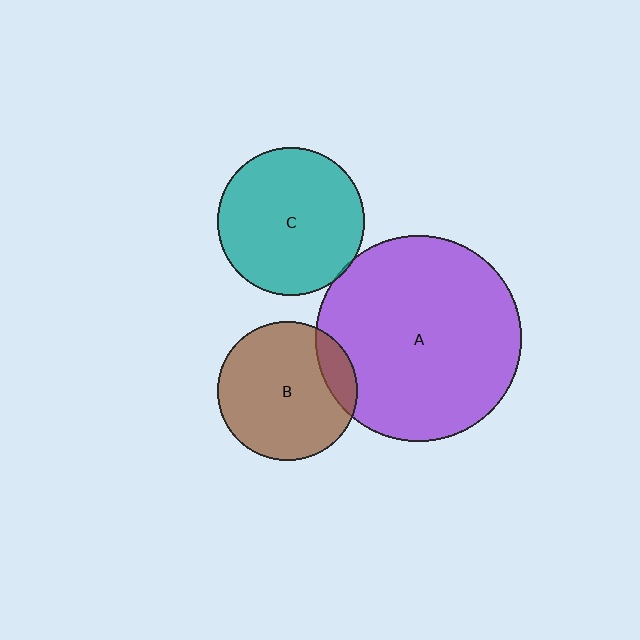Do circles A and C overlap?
Yes.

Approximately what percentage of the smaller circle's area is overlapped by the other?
Approximately 5%.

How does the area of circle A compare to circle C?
Approximately 1.9 times.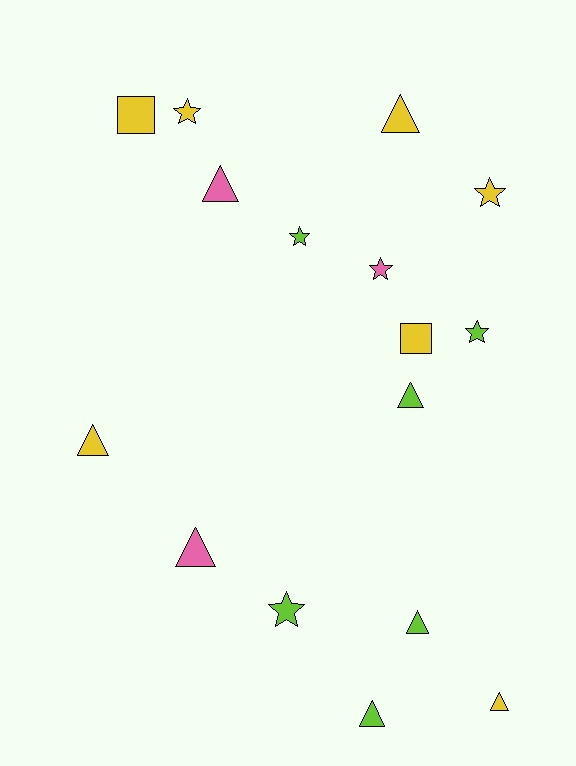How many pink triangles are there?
There are 2 pink triangles.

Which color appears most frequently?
Yellow, with 7 objects.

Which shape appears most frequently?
Triangle, with 8 objects.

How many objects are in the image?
There are 16 objects.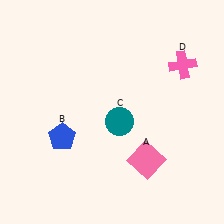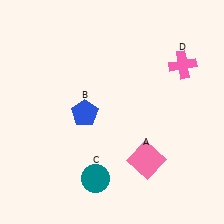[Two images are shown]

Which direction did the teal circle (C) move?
The teal circle (C) moved down.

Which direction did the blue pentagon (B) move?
The blue pentagon (B) moved up.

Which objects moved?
The objects that moved are: the blue pentagon (B), the teal circle (C).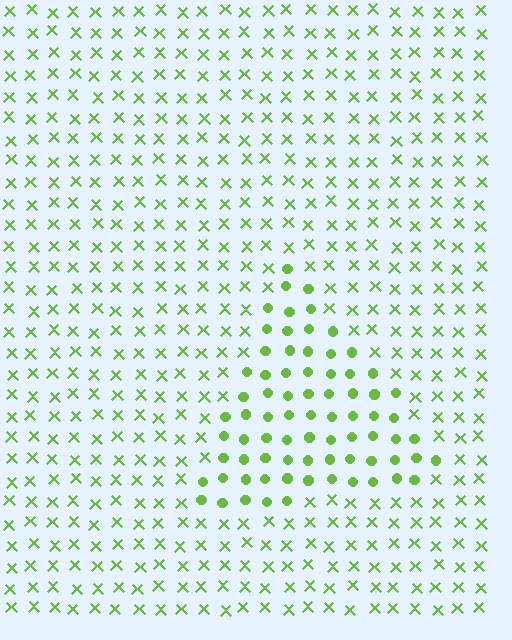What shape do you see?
I see a triangle.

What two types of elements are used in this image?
The image uses circles inside the triangle region and X marks outside it.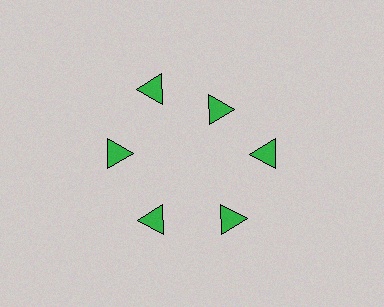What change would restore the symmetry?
The symmetry would be restored by moving it outward, back onto the ring so that all 6 triangles sit at equal angles and equal distance from the center.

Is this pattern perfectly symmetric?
No. The 6 green triangles are arranged in a ring, but one element near the 1 o'clock position is pulled inward toward the center, breaking the 6-fold rotational symmetry.